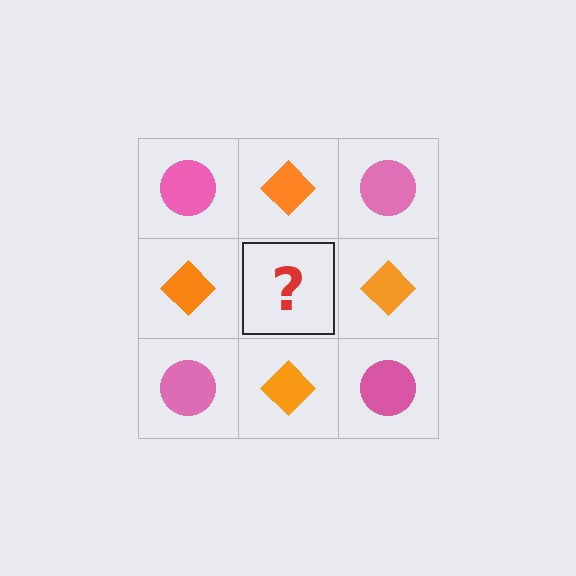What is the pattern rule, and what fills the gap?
The rule is that it alternates pink circle and orange diamond in a checkerboard pattern. The gap should be filled with a pink circle.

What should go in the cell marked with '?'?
The missing cell should contain a pink circle.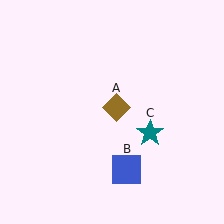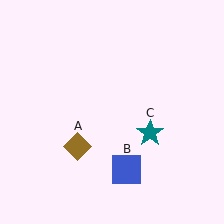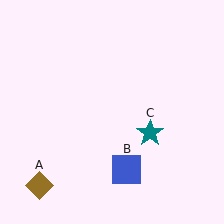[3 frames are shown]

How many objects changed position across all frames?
1 object changed position: brown diamond (object A).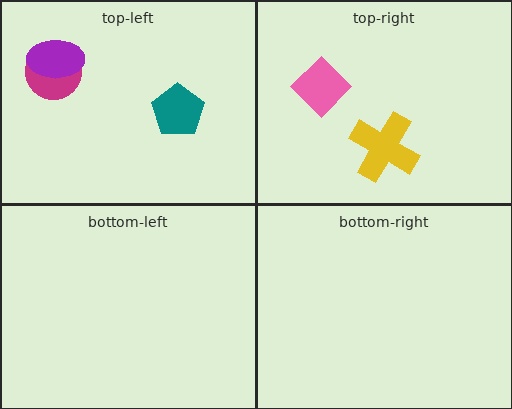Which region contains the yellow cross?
The top-right region.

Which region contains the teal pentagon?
The top-left region.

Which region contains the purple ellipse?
The top-left region.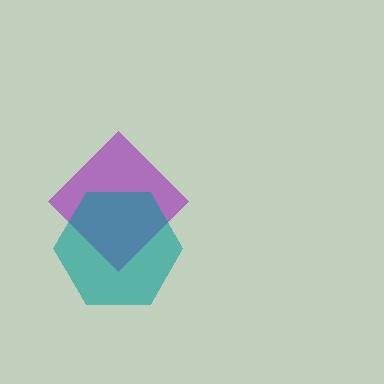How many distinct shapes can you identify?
There are 2 distinct shapes: a purple diamond, a teal hexagon.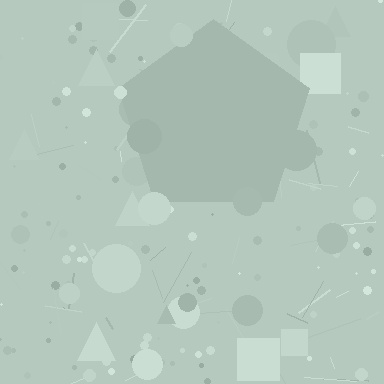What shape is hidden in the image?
A pentagon is hidden in the image.